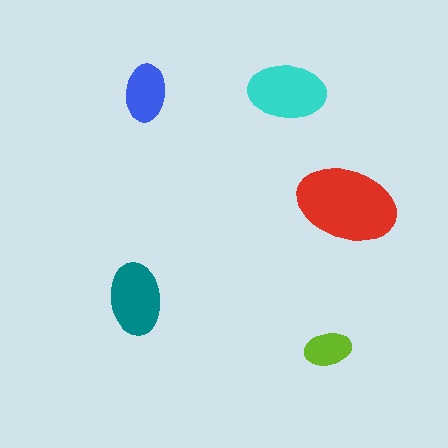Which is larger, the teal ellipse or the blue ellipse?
The teal one.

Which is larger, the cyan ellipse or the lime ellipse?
The cyan one.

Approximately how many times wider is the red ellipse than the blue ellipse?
About 2 times wider.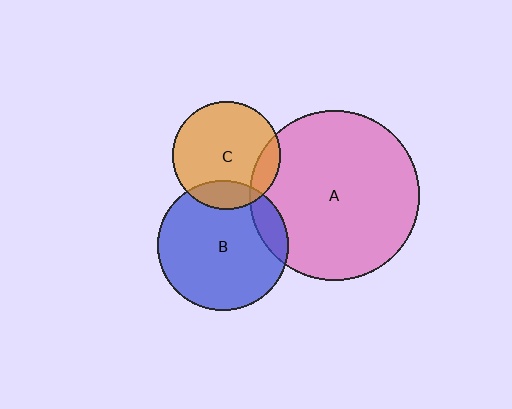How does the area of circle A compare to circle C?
Approximately 2.5 times.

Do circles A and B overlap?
Yes.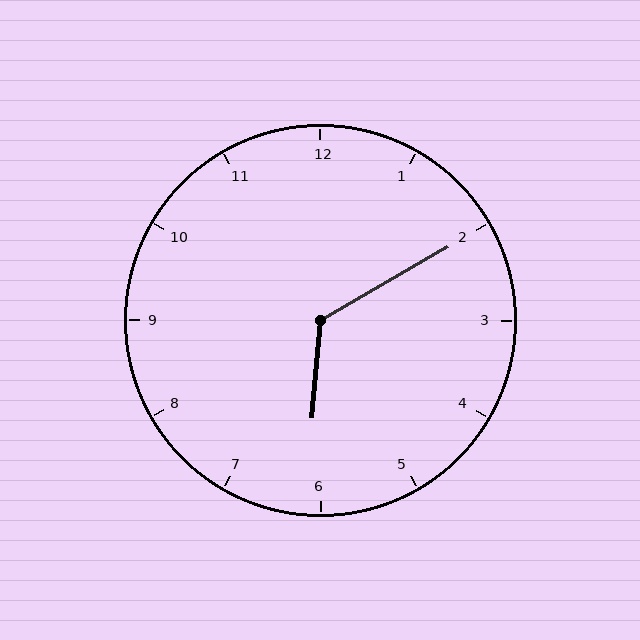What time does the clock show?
6:10.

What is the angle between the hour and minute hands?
Approximately 125 degrees.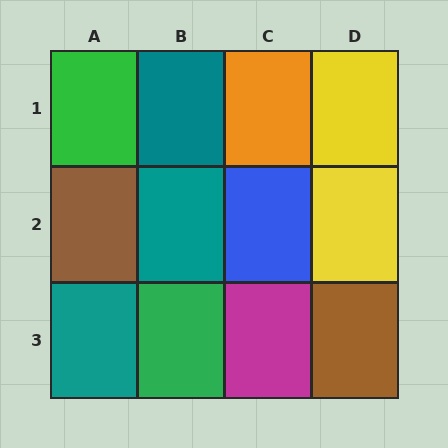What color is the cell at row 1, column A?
Green.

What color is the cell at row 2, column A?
Brown.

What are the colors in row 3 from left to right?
Teal, green, magenta, brown.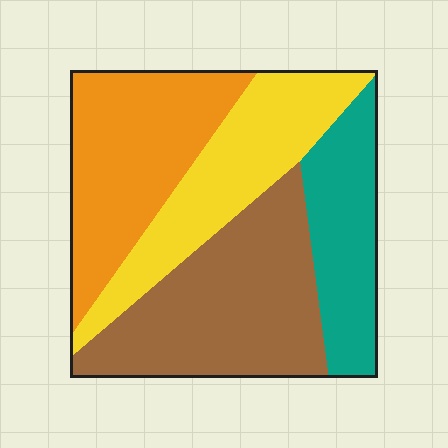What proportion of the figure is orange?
Orange covers around 25% of the figure.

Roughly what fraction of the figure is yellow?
Yellow takes up about one quarter (1/4) of the figure.